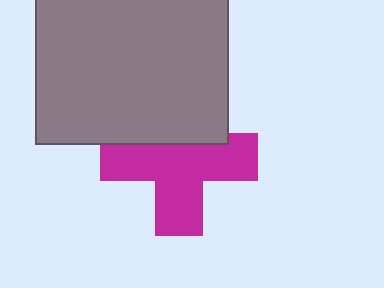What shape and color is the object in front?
The object in front is a gray square.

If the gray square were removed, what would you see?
You would see the complete magenta cross.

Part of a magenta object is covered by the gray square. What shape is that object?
It is a cross.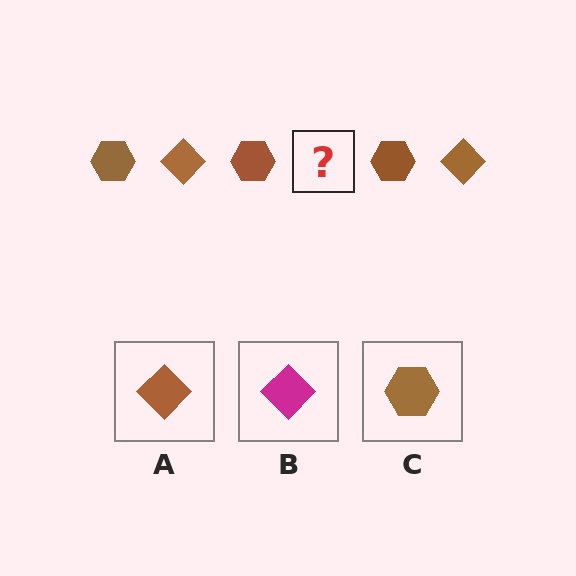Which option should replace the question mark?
Option A.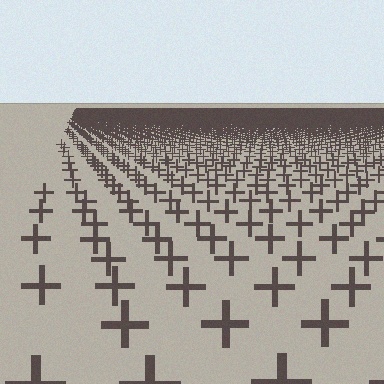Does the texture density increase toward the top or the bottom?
Density increases toward the top.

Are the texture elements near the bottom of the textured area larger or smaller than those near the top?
Larger. Near the bottom, elements are closer to the viewer and appear at a bigger on-screen size.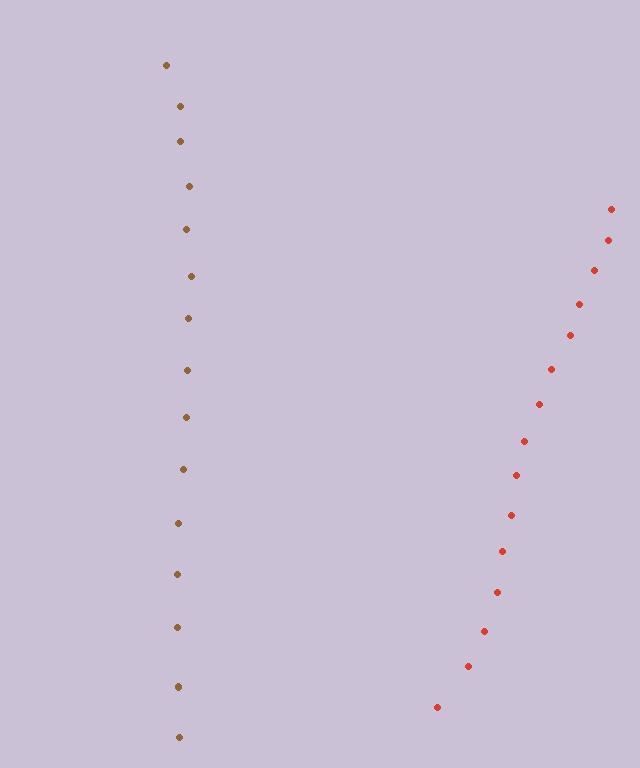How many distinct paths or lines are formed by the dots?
There are 2 distinct paths.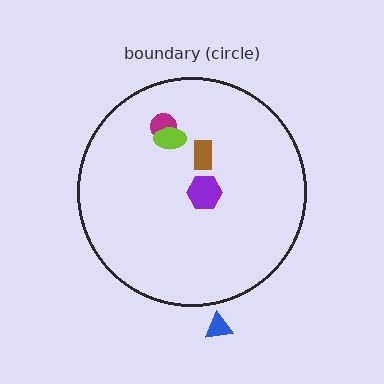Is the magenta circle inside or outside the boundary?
Inside.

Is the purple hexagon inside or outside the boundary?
Inside.